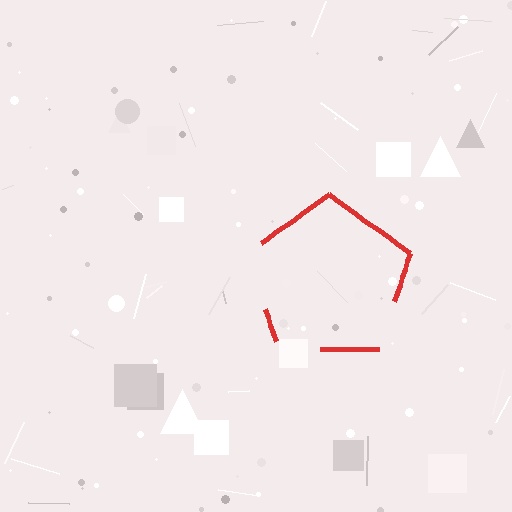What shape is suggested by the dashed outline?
The dashed outline suggests a pentagon.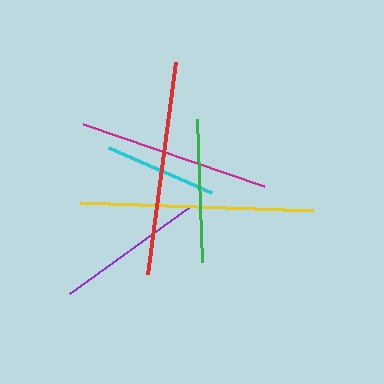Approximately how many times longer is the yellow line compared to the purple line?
The yellow line is approximately 1.6 times the length of the purple line.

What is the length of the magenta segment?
The magenta segment is approximately 192 pixels long.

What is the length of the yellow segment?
The yellow segment is approximately 234 pixels long.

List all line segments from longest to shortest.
From longest to shortest: yellow, red, magenta, purple, green, cyan.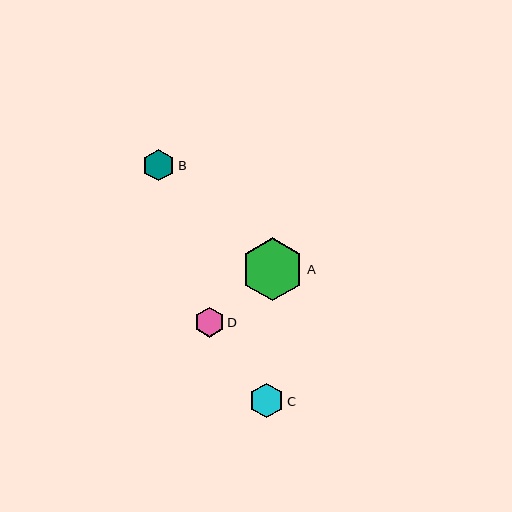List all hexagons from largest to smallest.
From largest to smallest: A, C, B, D.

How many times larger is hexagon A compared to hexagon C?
Hexagon A is approximately 1.8 times the size of hexagon C.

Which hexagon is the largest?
Hexagon A is the largest with a size of approximately 63 pixels.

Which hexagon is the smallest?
Hexagon D is the smallest with a size of approximately 30 pixels.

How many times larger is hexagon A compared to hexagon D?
Hexagon A is approximately 2.1 times the size of hexagon D.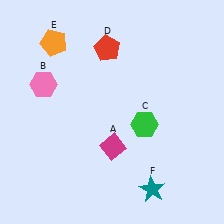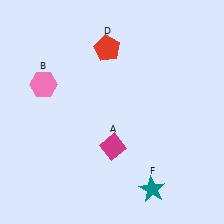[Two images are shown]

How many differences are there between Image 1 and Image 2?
There are 2 differences between the two images.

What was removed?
The orange pentagon (E), the green hexagon (C) were removed in Image 2.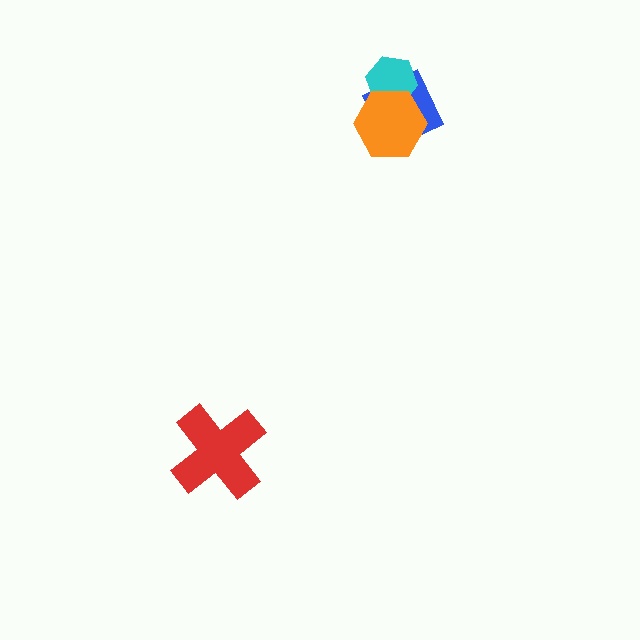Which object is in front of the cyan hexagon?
The orange hexagon is in front of the cyan hexagon.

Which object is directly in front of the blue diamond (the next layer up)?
The cyan hexagon is directly in front of the blue diamond.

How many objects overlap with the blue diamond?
2 objects overlap with the blue diamond.